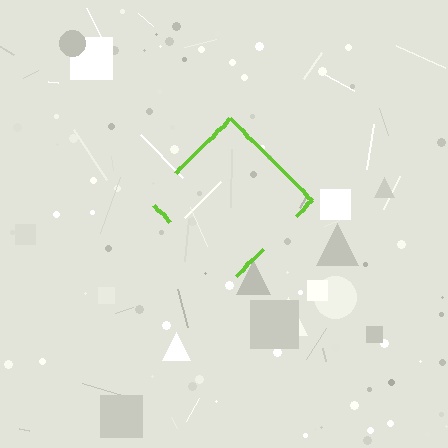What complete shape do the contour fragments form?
The contour fragments form a diamond.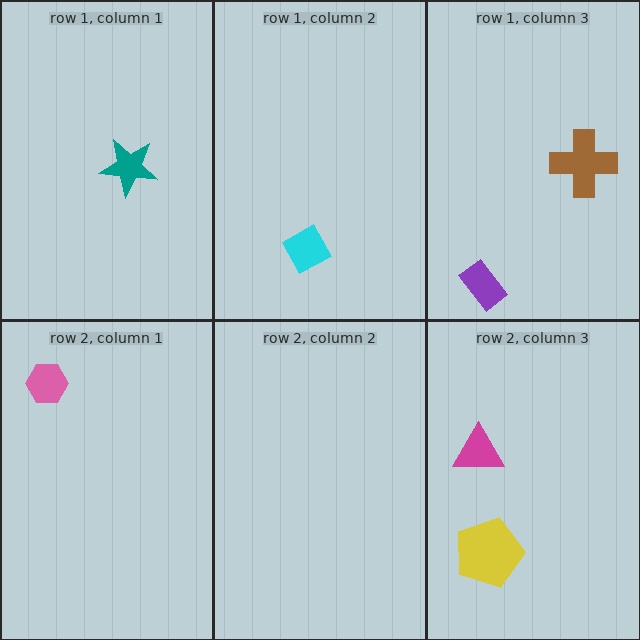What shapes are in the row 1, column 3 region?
The brown cross, the purple rectangle.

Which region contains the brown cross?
The row 1, column 3 region.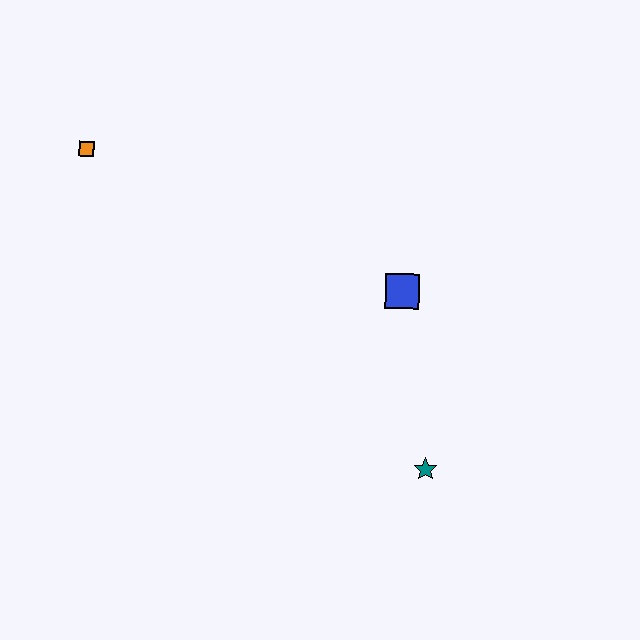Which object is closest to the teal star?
The blue square is closest to the teal star.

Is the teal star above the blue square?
No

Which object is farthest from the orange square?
The teal star is farthest from the orange square.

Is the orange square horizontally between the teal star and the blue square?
No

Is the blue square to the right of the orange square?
Yes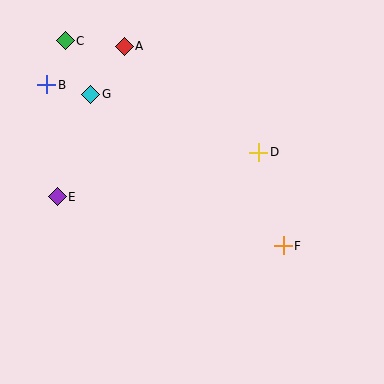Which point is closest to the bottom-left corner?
Point E is closest to the bottom-left corner.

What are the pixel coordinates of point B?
Point B is at (47, 85).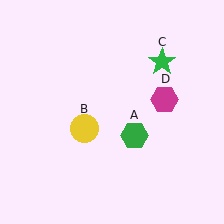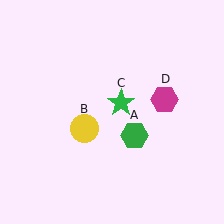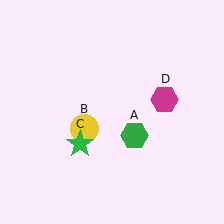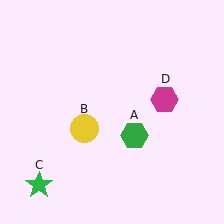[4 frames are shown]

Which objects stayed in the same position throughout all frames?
Green hexagon (object A) and yellow circle (object B) and magenta hexagon (object D) remained stationary.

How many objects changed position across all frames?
1 object changed position: green star (object C).